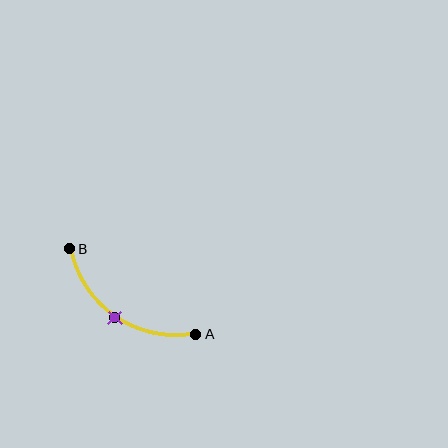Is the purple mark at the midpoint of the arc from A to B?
Yes. The purple mark lies on the arc at equal arc-length from both A and B — it is the arc midpoint.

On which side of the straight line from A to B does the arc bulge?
The arc bulges below and to the left of the straight line connecting A and B.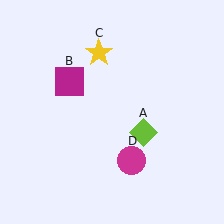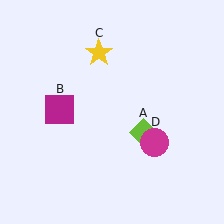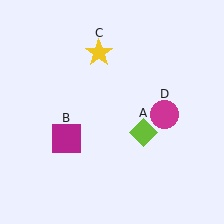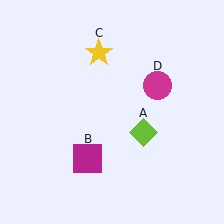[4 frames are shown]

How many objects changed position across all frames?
2 objects changed position: magenta square (object B), magenta circle (object D).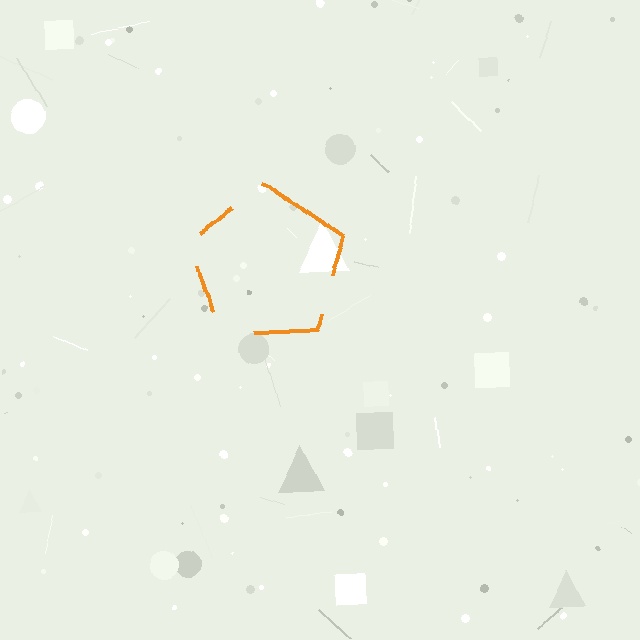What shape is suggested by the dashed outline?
The dashed outline suggests a pentagon.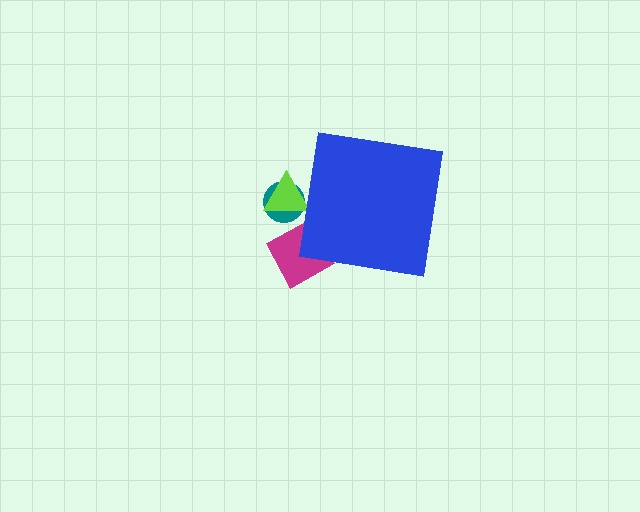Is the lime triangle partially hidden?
Yes, the lime triangle is partially hidden behind the blue square.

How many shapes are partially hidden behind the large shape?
3 shapes are partially hidden.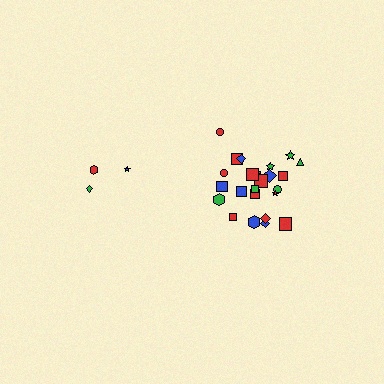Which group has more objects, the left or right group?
The right group.